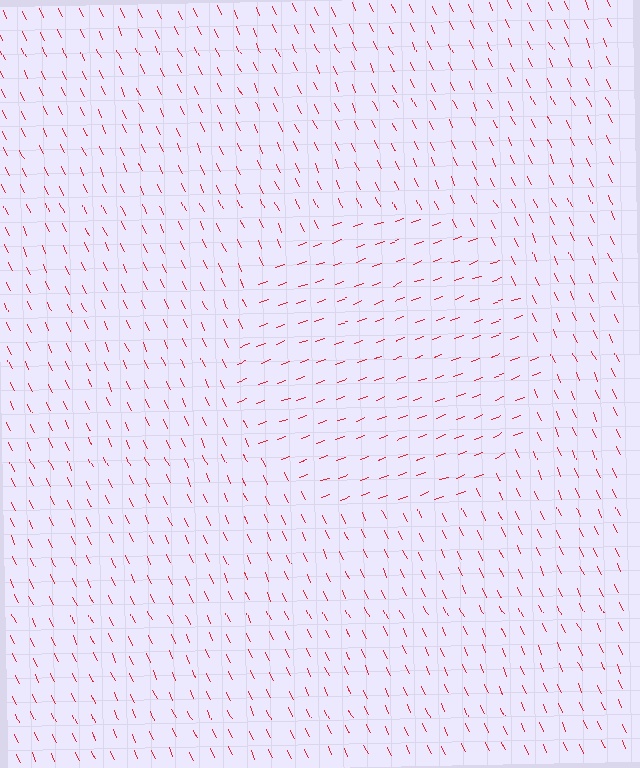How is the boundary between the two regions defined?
The boundary is defined purely by a change in line orientation (approximately 85 degrees difference). All lines are the same color and thickness.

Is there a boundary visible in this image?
Yes, there is a texture boundary formed by a change in line orientation.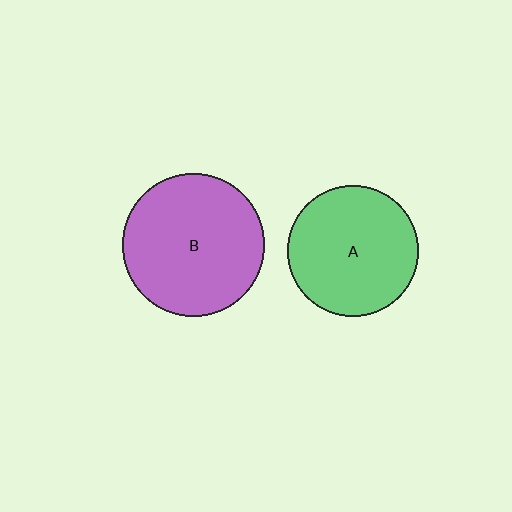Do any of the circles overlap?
No, none of the circles overlap.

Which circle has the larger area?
Circle B (purple).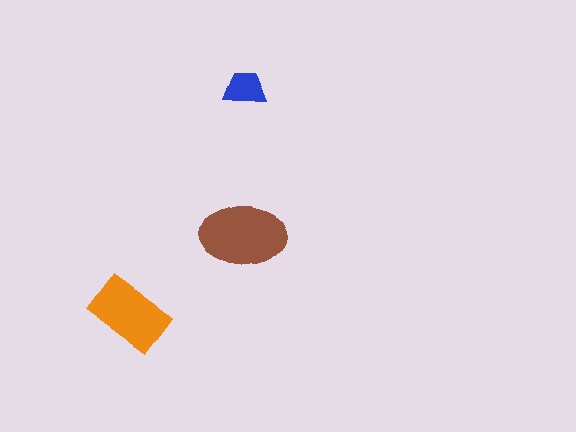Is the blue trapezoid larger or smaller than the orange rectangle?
Smaller.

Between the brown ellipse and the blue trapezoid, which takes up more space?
The brown ellipse.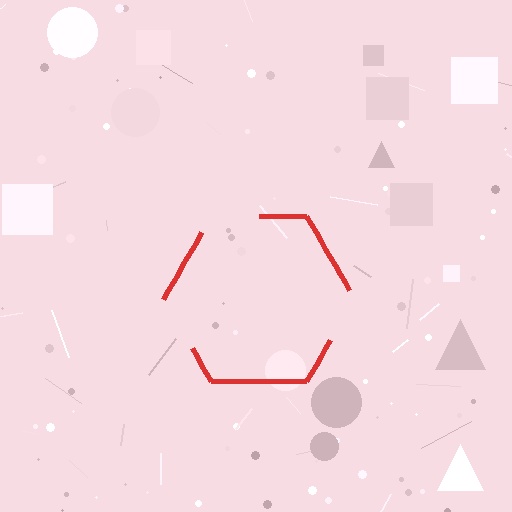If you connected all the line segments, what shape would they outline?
They would outline a hexagon.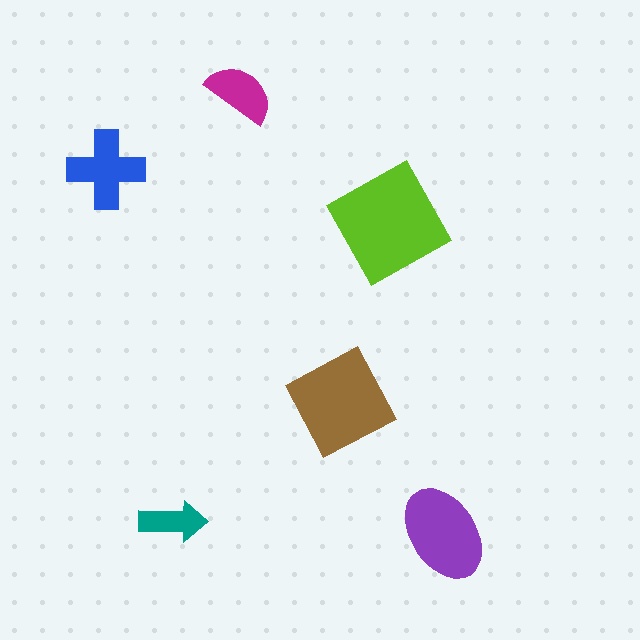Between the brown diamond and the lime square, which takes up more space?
The lime square.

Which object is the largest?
The lime square.